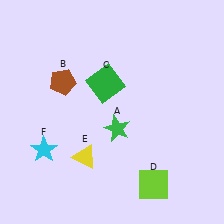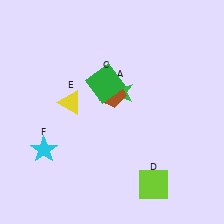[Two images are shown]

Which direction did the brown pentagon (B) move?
The brown pentagon (B) moved right.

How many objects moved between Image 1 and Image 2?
3 objects moved between the two images.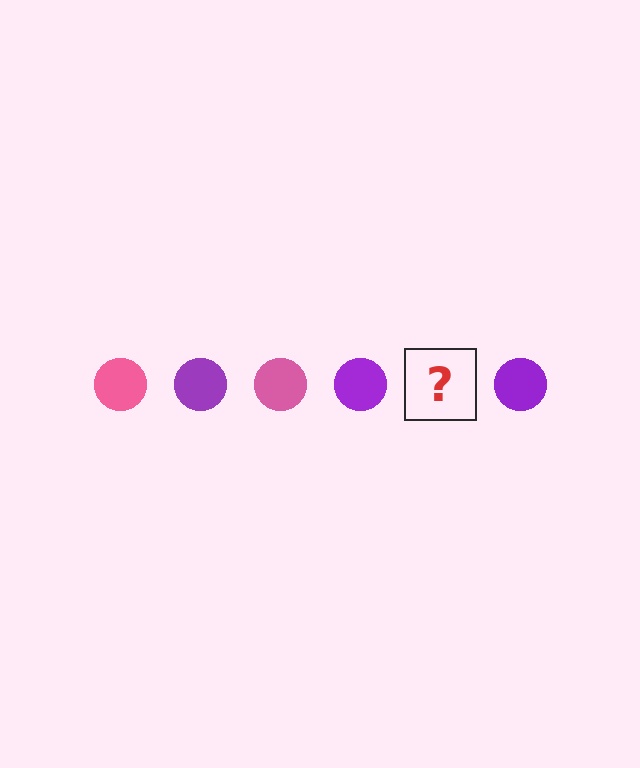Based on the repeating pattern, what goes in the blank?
The blank should be a pink circle.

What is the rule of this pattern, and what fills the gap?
The rule is that the pattern cycles through pink, purple circles. The gap should be filled with a pink circle.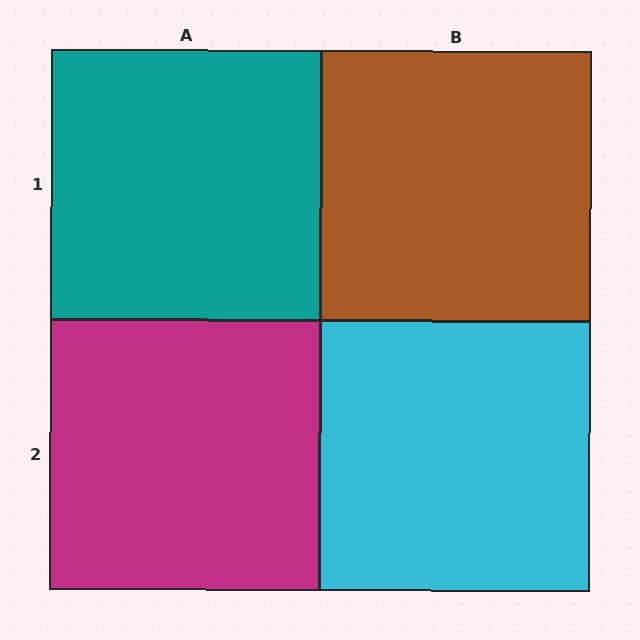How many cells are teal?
1 cell is teal.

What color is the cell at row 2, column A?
Magenta.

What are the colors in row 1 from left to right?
Teal, brown.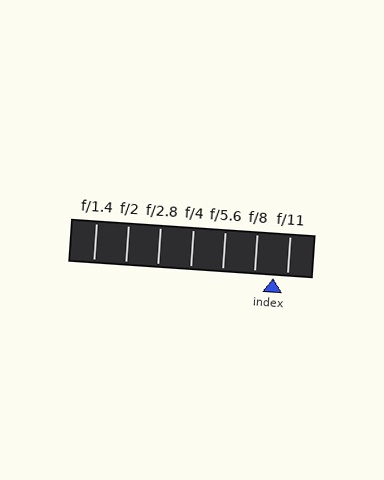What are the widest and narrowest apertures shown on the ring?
The widest aperture shown is f/1.4 and the narrowest is f/11.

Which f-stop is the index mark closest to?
The index mark is closest to f/11.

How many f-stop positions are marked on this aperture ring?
There are 7 f-stop positions marked.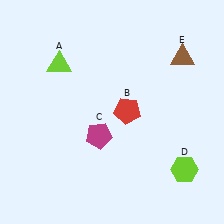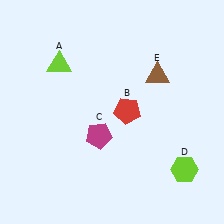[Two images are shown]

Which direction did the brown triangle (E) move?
The brown triangle (E) moved left.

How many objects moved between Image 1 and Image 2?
1 object moved between the two images.